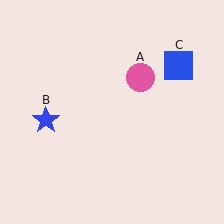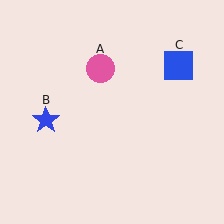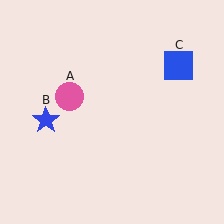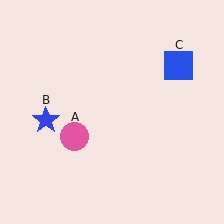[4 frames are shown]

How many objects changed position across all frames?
1 object changed position: pink circle (object A).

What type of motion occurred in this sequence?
The pink circle (object A) rotated counterclockwise around the center of the scene.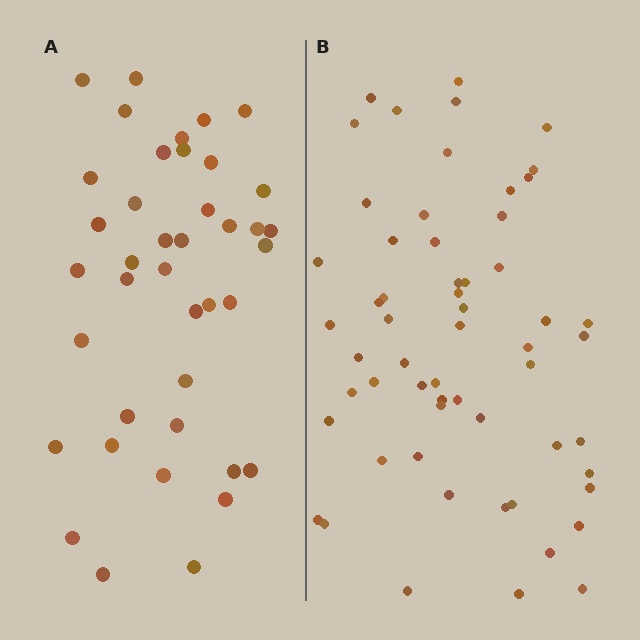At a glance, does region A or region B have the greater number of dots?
Region B (the right region) has more dots.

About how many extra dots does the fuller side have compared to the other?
Region B has approximately 20 more dots than region A.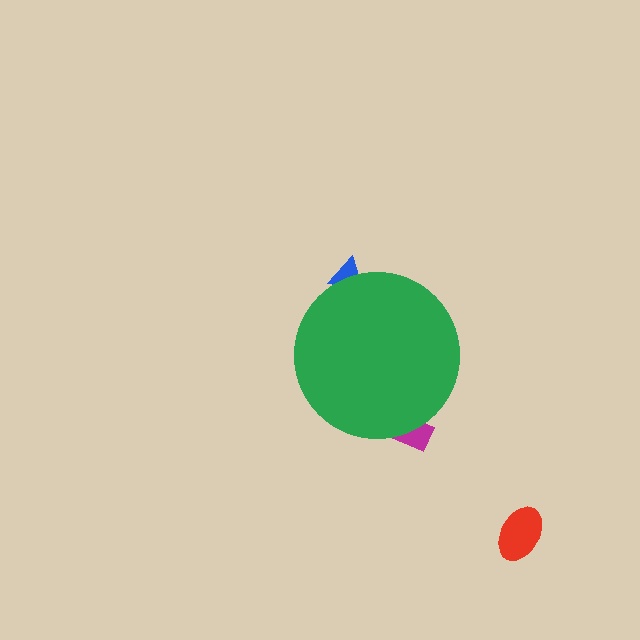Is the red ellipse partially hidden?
No, the red ellipse is fully visible.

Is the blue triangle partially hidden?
Yes, the blue triangle is partially hidden behind the green circle.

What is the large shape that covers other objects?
A green circle.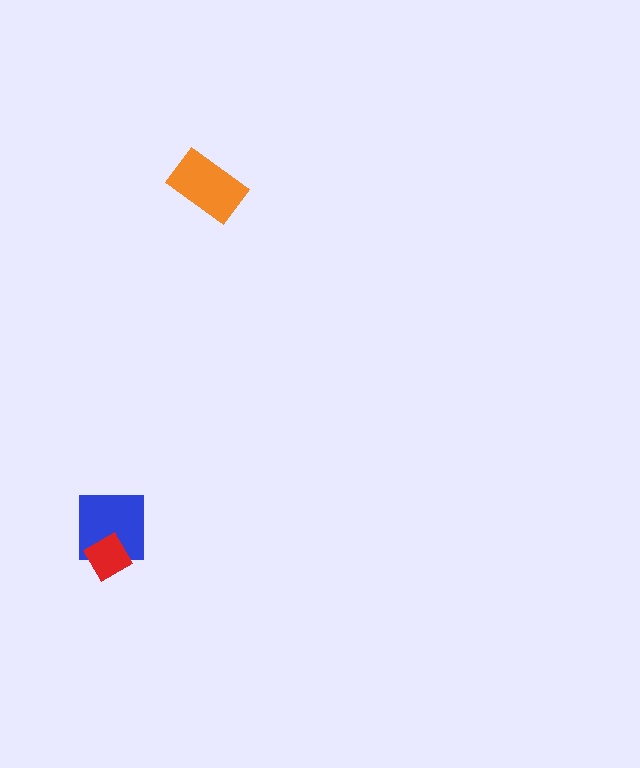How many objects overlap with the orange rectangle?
0 objects overlap with the orange rectangle.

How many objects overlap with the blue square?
1 object overlaps with the blue square.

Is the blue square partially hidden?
Yes, it is partially covered by another shape.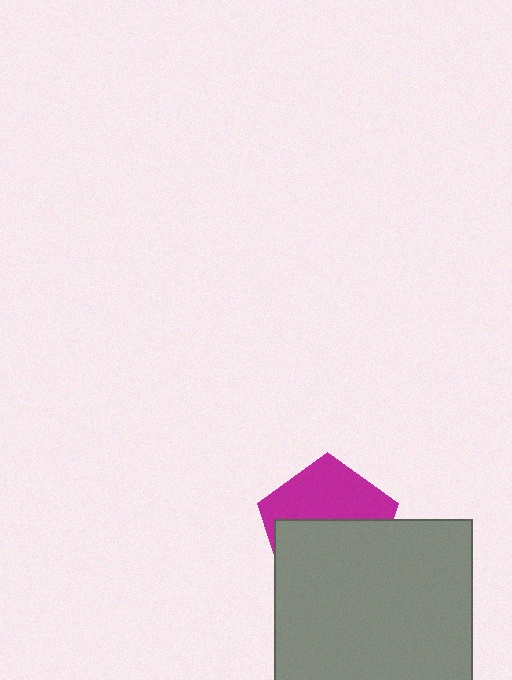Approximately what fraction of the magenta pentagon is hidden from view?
Roughly 55% of the magenta pentagon is hidden behind the gray square.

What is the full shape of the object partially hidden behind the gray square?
The partially hidden object is a magenta pentagon.